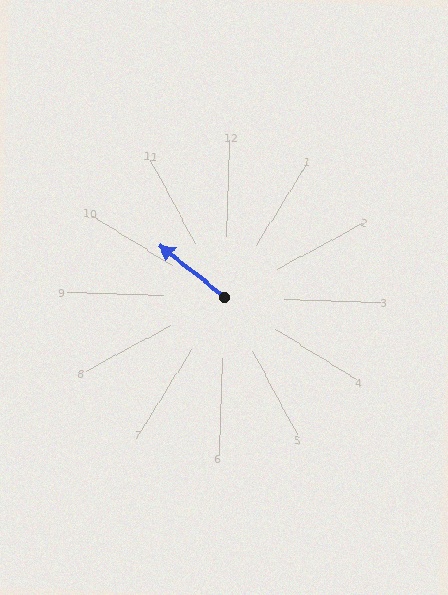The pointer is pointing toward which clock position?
Roughly 10 o'clock.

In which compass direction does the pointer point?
Northwest.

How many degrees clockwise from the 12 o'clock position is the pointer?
Approximately 307 degrees.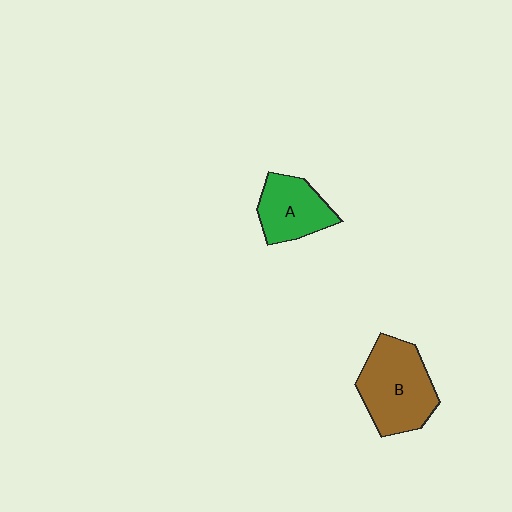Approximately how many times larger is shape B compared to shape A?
Approximately 1.5 times.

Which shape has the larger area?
Shape B (brown).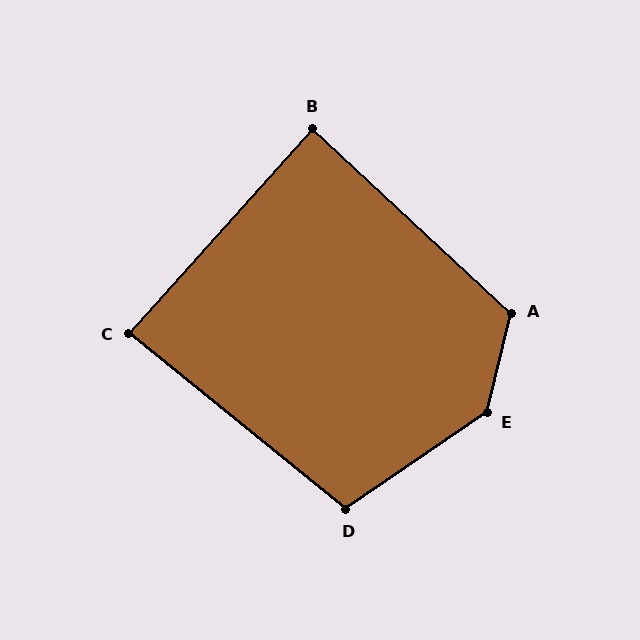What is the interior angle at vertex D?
Approximately 106 degrees (obtuse).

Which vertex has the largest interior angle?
E, at approximately 138 degrees.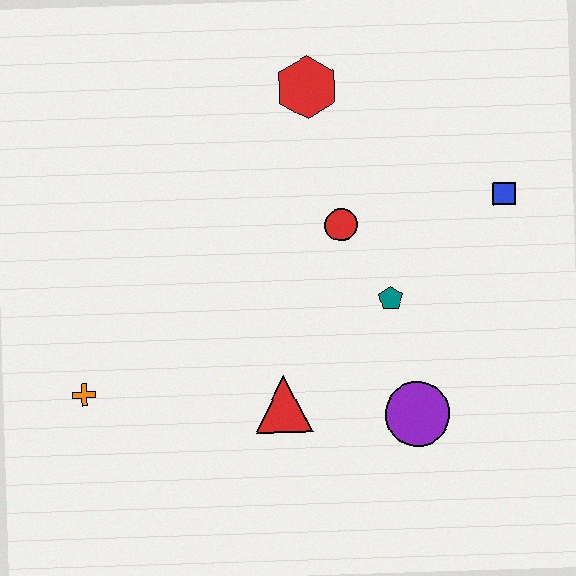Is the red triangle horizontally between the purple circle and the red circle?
No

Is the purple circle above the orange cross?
No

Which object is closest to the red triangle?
The purple circle is closest to the red triangle.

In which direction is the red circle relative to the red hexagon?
The red circle is below the red hexagon.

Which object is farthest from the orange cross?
The blue square is farthest from the orange cross.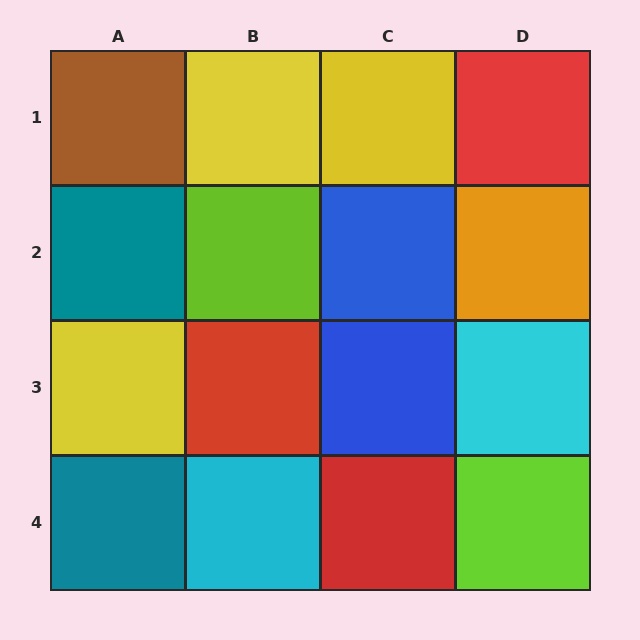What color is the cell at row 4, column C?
Red.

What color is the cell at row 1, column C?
Yellow.